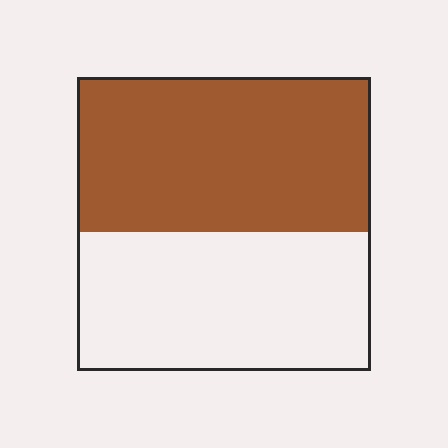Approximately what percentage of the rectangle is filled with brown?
Approximately 55%.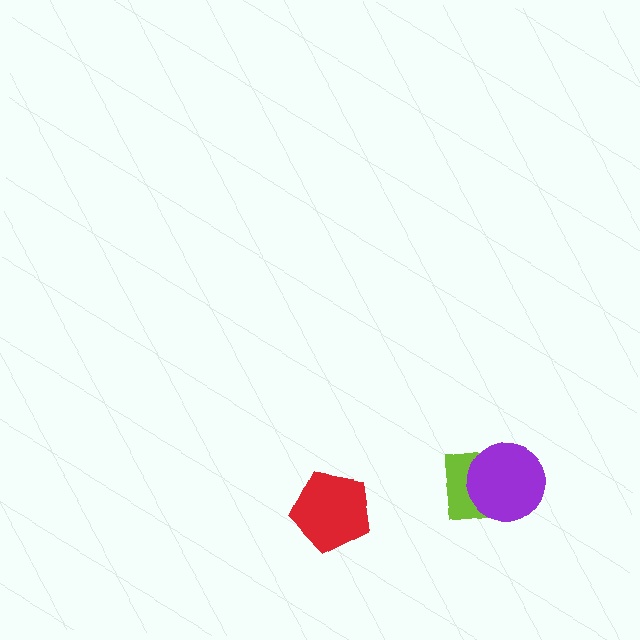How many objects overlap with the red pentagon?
0 objects overlap with the red pentagon.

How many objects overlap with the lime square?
1 object overlaps with the lime square.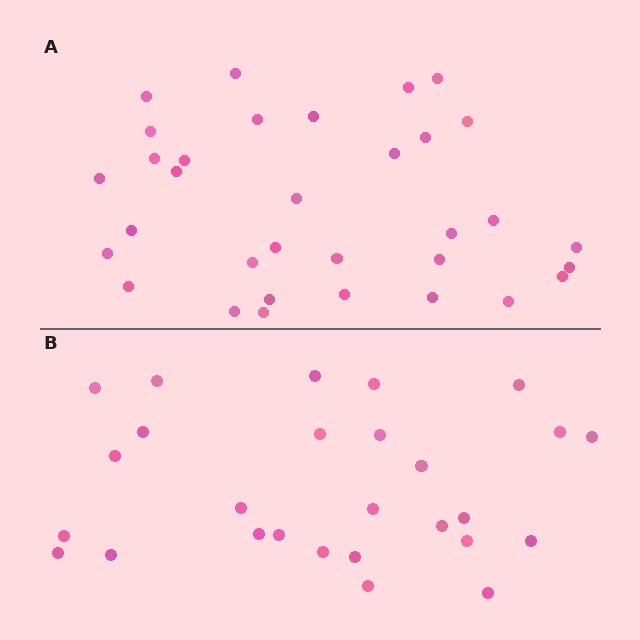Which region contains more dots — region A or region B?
Region A (the top region) has more dots.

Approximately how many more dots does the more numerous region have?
Region A has about 6 more dots than region B.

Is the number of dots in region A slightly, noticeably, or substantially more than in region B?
Region A has only slightly more — the two regions are fairly close. The ratio is roughly 1.2 to 1.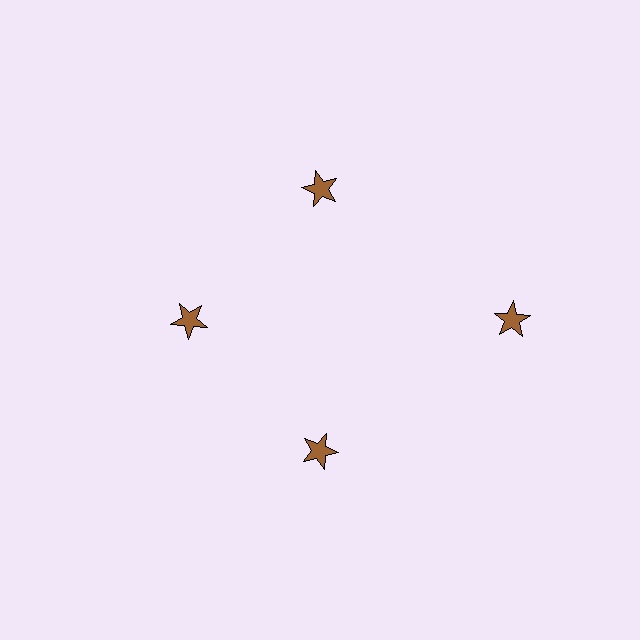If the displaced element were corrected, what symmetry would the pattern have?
It would have 4-fold rotational symmetry — the pattern would map onto itself every 90 degrees.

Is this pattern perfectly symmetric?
No. The 4 brown stars are arranged in a ring, but one element near the 3 o'clock position is pushed outward from the center, breaking the 4-fold rotational symmetry.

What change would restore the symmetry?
The symmetry would be restored by moving it inward, back onto the ring so that all 4 stars sit at equal angles and equal distance from the center.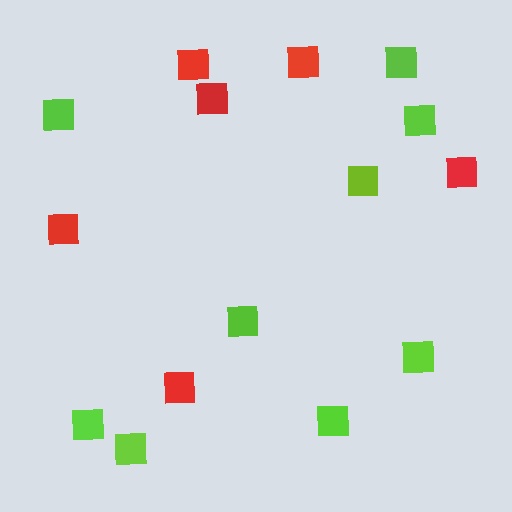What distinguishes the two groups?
There are 2 groups: one group of red squares (6) and one group of lime squares (9).